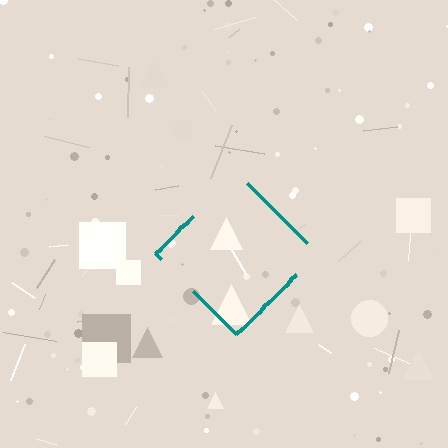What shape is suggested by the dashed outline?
The dashed outline suggests a diamond.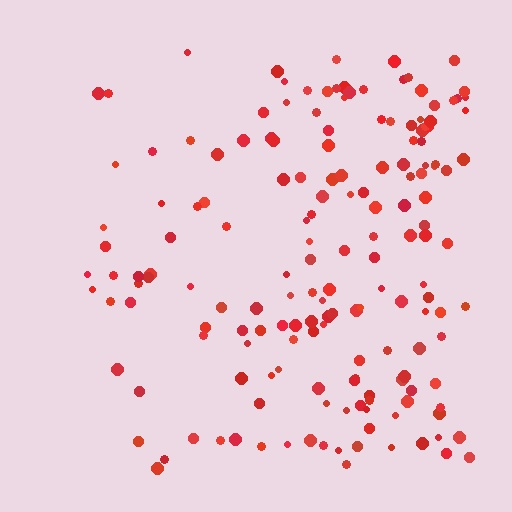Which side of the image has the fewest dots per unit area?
The left.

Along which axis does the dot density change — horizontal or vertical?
Horizontal.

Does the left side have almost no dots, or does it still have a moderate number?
Still a moderate number, just noticeably fewer than the right.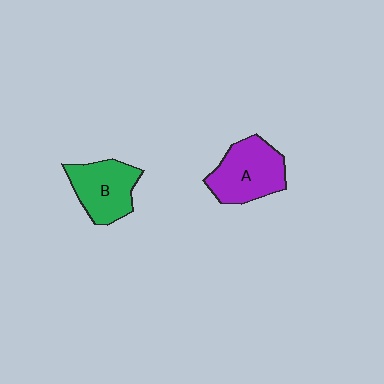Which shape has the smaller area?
Shape B (green).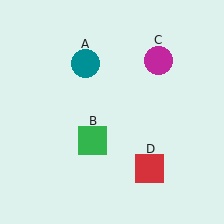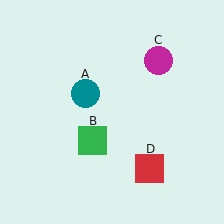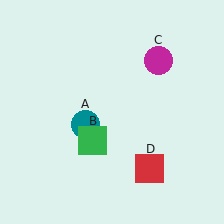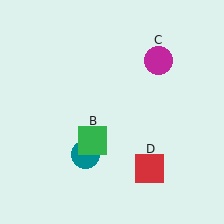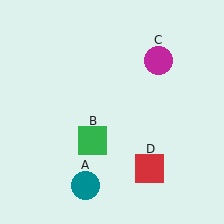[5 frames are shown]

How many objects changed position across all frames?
1 object changed position: teal circle (object A).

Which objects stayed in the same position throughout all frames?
Green square (object B) and magenta circle (object C) and red square (object D) remained stationary.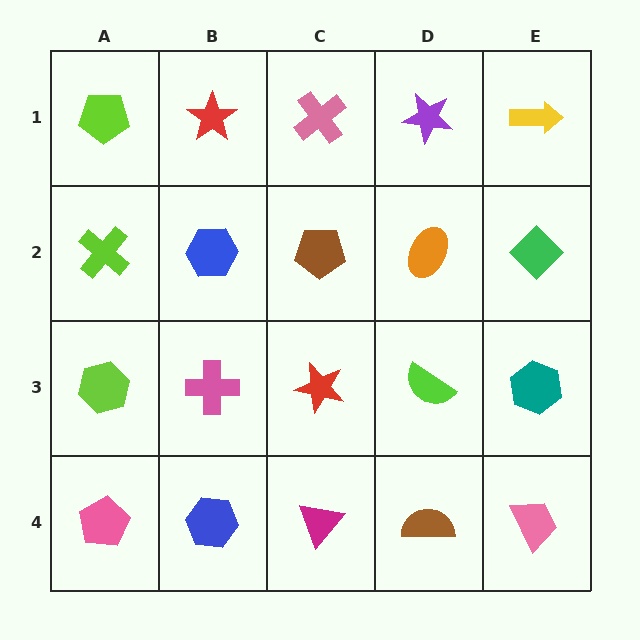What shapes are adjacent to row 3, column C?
A brown pentagon (row 2, column C), a magenta triangle (row 4, column C), a pink cross (row 3, column B), a lime semicircle (row 3, column D).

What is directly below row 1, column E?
A green diamond.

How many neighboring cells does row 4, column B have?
3.